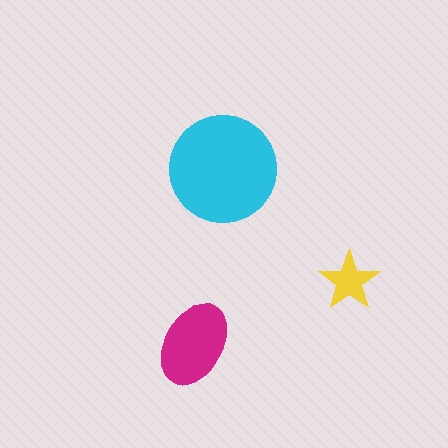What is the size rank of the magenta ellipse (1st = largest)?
2nd.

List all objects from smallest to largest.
The yellow star, the magenta ellipse, the cyan circle.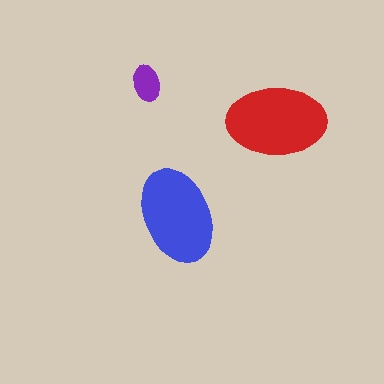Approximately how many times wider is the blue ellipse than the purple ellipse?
About 2.5 times wider.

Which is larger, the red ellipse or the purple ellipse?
The red one.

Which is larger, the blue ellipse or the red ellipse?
The red one.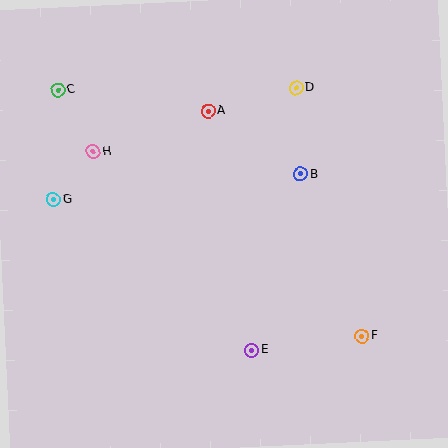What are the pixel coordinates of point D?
Point D is at (296, 88).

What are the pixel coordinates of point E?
Point E is at (252, 350).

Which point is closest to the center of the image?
Point B at (300, 174) is closest to the center.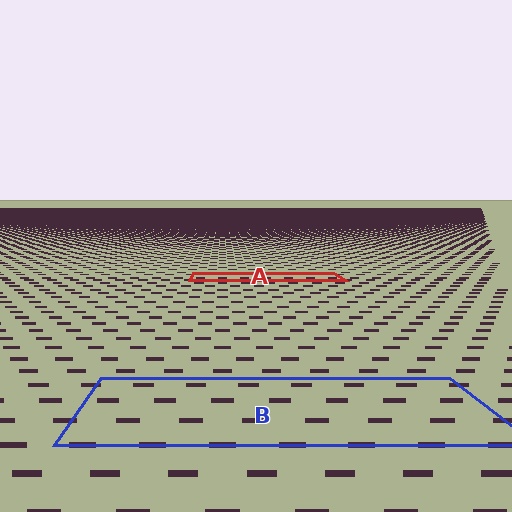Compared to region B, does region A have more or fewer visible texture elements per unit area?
Region A has more texture elements per unit area — they are packed more densely because it is farther away.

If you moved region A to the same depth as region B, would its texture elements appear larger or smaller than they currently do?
They would appear larger. At a closer depth, the same texture elements are projected at a bigger on-screen size.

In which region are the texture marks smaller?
The texture marks are smaller in region A, because it is farther away.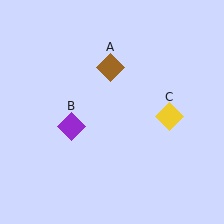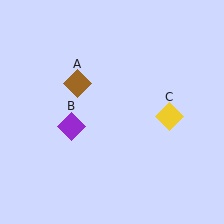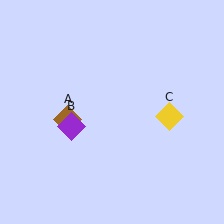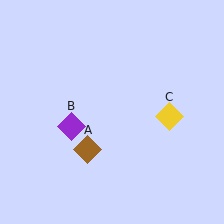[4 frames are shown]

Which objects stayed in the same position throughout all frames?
Purple diamond (object B) and yellow diamond (object C) remained stationary.